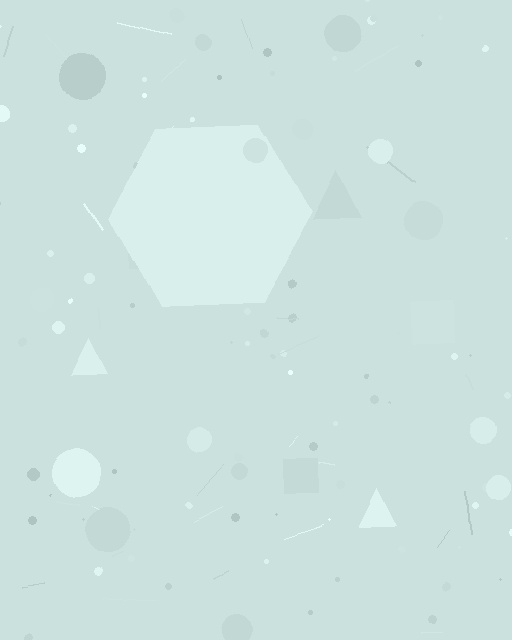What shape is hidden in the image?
A hexagon is hidden in the image.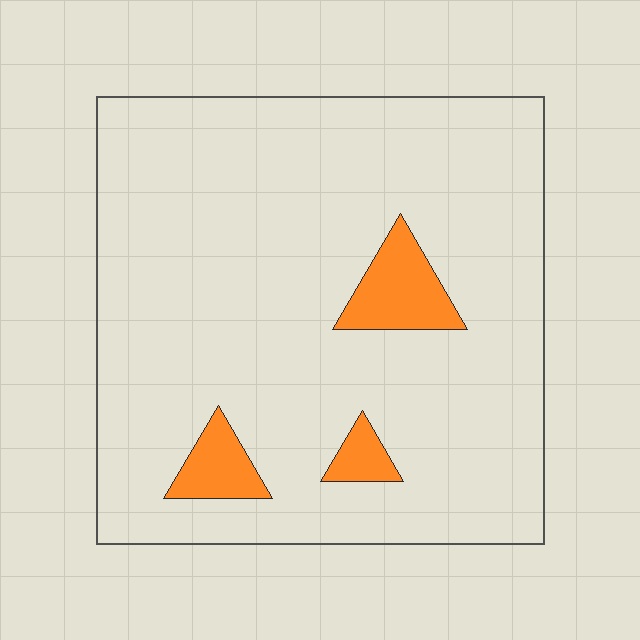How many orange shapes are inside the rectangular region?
3.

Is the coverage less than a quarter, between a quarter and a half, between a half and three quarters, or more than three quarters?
Less than a quarter.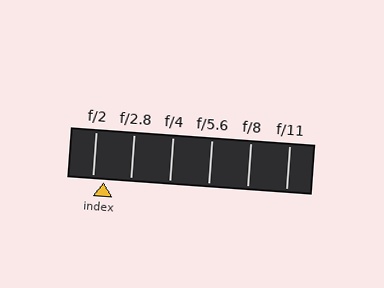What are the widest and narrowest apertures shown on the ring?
The widest aperture shown is f/2 and the narrowest is f/11.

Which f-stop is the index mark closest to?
The index mark is closest to f/2.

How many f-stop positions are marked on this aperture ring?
There are 6 f-stop positions marked.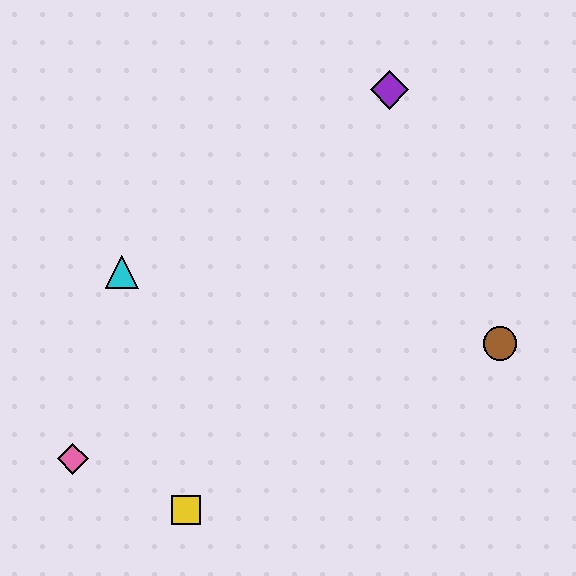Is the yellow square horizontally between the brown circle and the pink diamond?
Yes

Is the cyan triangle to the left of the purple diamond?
Yes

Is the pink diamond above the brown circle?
No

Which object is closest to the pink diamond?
The yellow square is closest to the pink diamond.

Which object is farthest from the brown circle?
The pink diamond is farthest from the brown circle.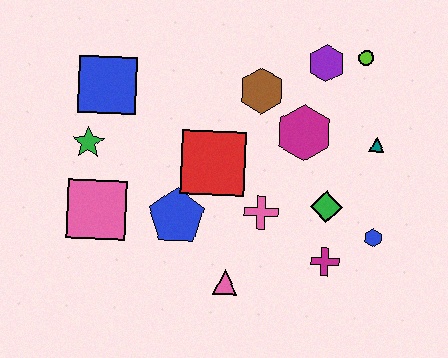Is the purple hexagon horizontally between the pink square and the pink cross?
No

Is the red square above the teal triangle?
No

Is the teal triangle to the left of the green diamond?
No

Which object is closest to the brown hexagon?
The magenta hexagon is closest to the brown hexagon.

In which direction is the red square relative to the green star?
The red square is to the right of the green star.